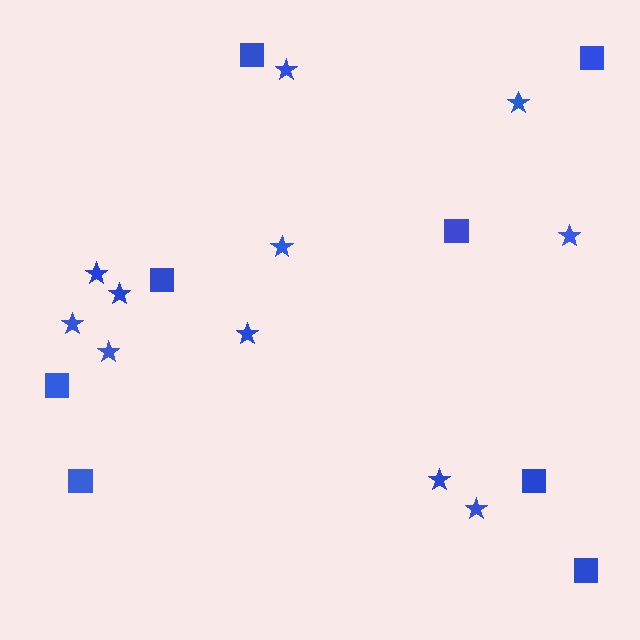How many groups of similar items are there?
There are 2 groups: one group of stars (11) and one group of squares (8).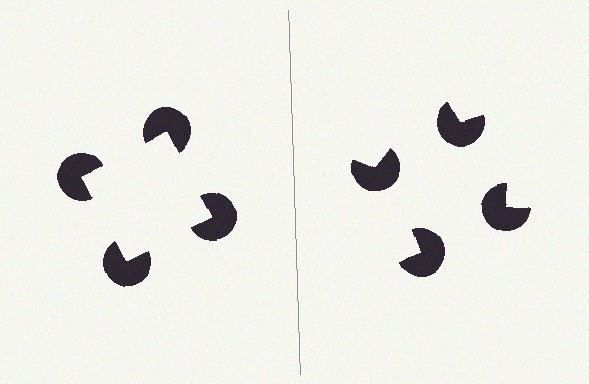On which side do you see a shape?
An illusory square appears on the left side. On the right side the wedge cuts are rotated, so no coherent shape forms.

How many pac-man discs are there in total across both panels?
8 — 4 on each side.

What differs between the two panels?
The pac-man discs are positioned identically on both sides; only the wedge orientations differ. On the left they align to a square; on the right they are misaligned.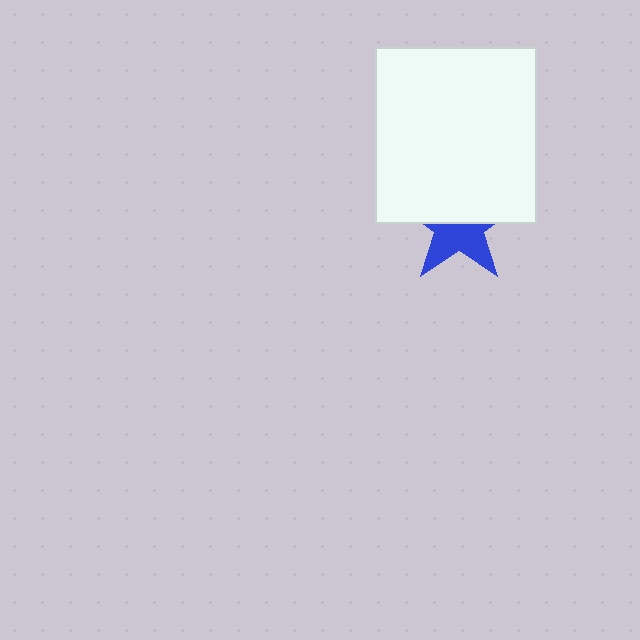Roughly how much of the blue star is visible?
About half of it is visible (roughly 47%).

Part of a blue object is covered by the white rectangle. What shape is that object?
It is a star.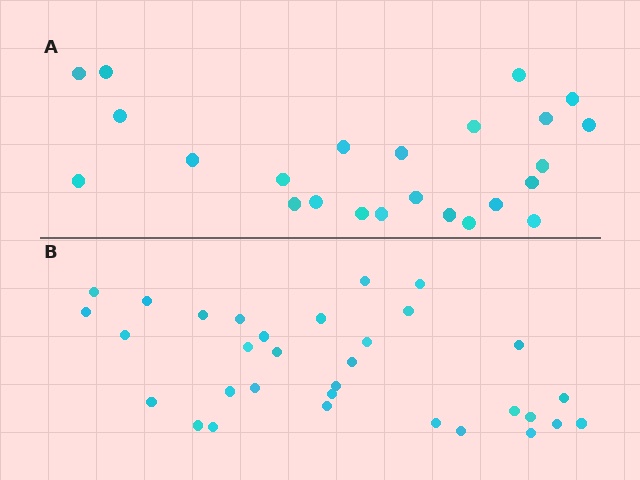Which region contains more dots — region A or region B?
Region B (the bottom region) has more dots.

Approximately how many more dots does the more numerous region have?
Region B has roughly 8 or so more dots than region A.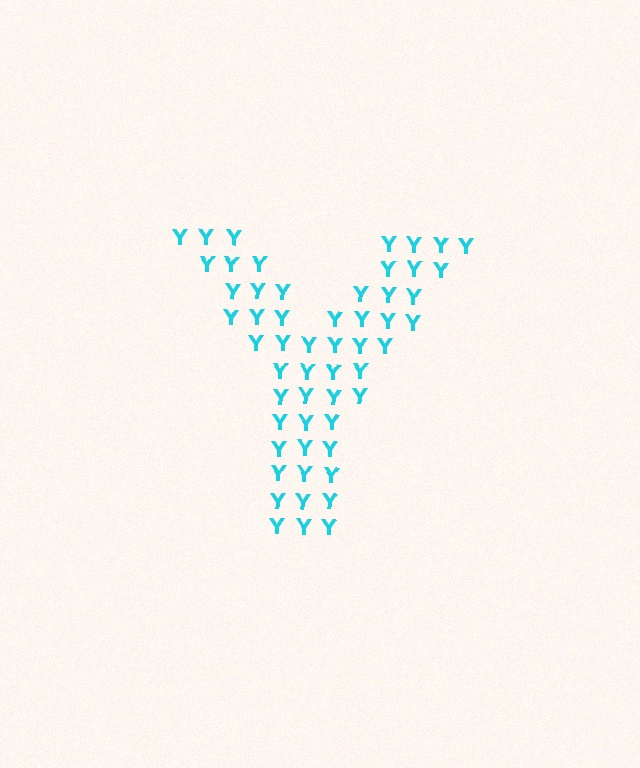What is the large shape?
The large shape is the letter Y.